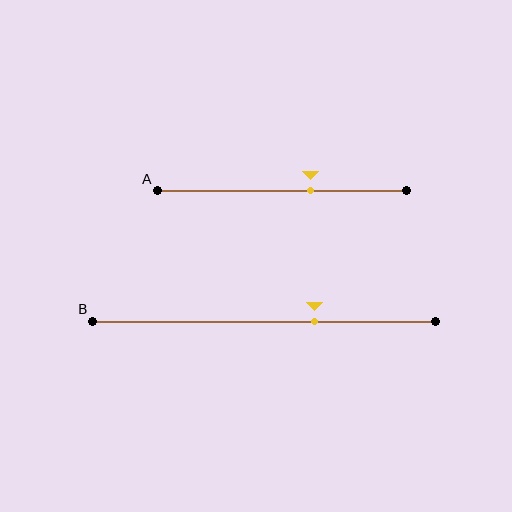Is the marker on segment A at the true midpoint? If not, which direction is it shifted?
No, the marker on segment A is shifted to the right by about 11% of the segment length.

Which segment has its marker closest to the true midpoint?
Segment A has its marker closest to the true midpoint.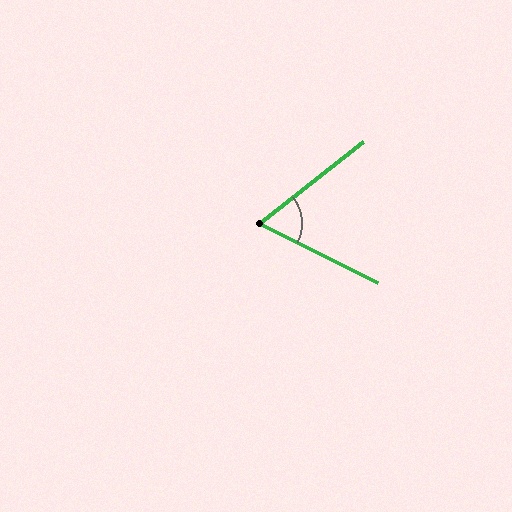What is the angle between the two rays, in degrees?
Approximately 65 degrees.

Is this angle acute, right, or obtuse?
It is acute.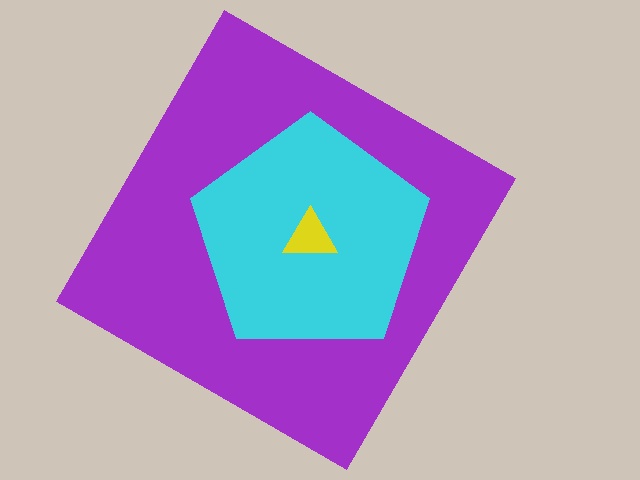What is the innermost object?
The yellow triangle.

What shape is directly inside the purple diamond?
The cyan pentagon.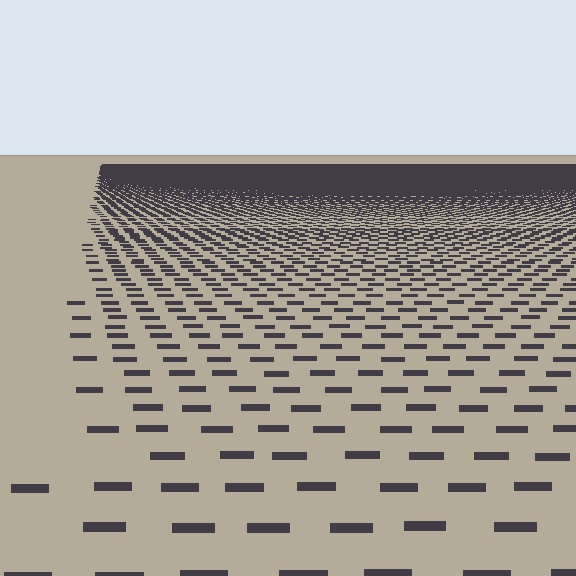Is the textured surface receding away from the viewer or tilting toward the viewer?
The surface is receding away from the viewer. Texture elements get smaller and denser toward the top.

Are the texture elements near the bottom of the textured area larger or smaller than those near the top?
Larger. Near the bottom, elements are closer to the viewer and appear at a bigger on-screen size.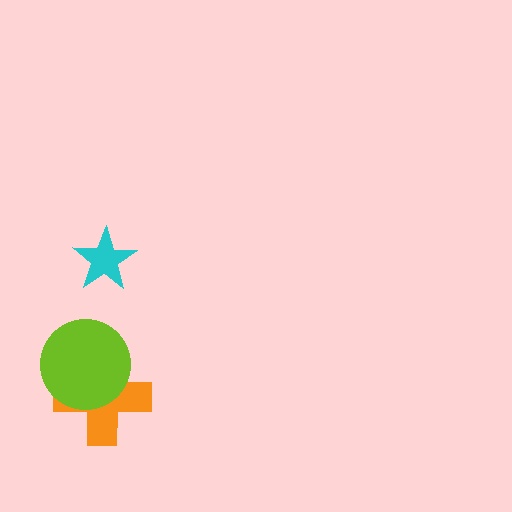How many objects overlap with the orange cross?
1 object overlaps with the orange cross.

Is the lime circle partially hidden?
No, no other shape covers it.